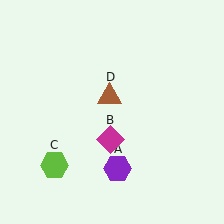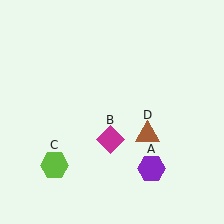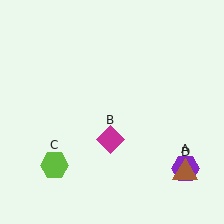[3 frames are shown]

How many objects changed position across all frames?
2 objects changed position: purple hexagon (object A), brown triangle (object D).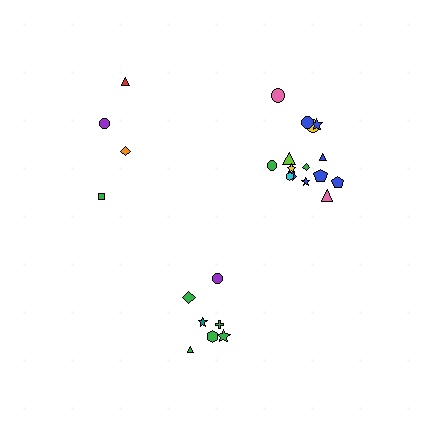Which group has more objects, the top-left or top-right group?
The top-right group.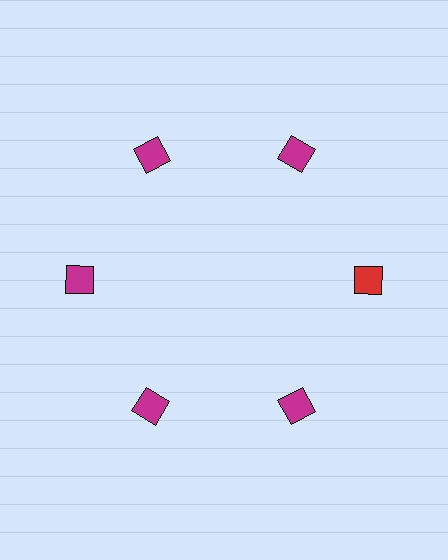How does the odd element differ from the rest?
It has a different color: red instead of magenta.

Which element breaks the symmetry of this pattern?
The red diamond at roughly the 3 o'clock position breaks the symmetry. All other shapes are magenta diamonds.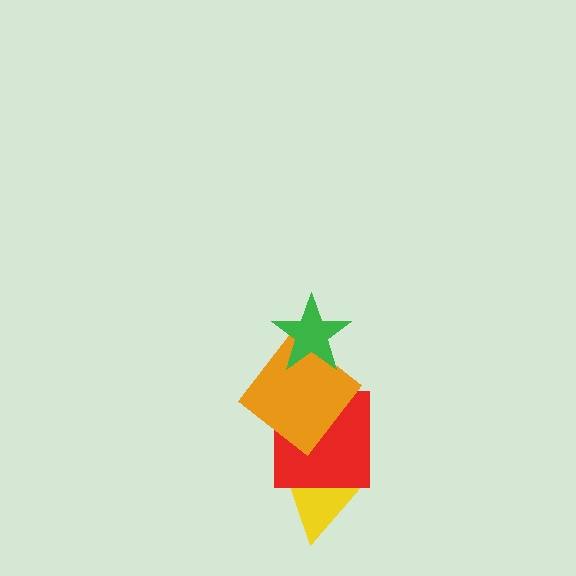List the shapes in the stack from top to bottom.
From top to bottom: the green star, the orange diamond, the red square, the yellow triangle.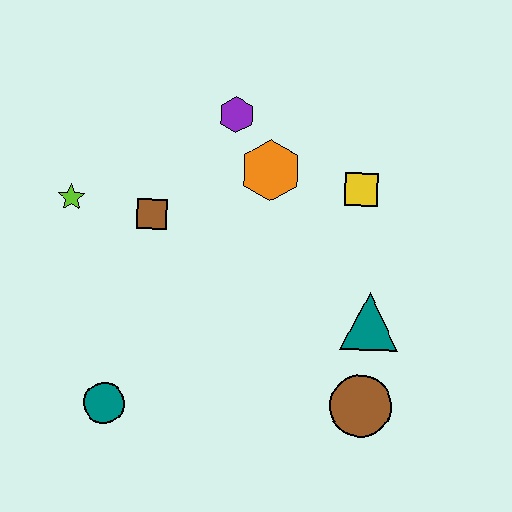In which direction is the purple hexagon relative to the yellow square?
The purple hexagon is to the left of the yellow square.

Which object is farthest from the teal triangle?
The lime star is farthest from the teal triangle.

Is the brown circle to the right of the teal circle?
Yes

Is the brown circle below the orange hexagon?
Yes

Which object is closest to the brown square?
The lime star is closest to the brown square.